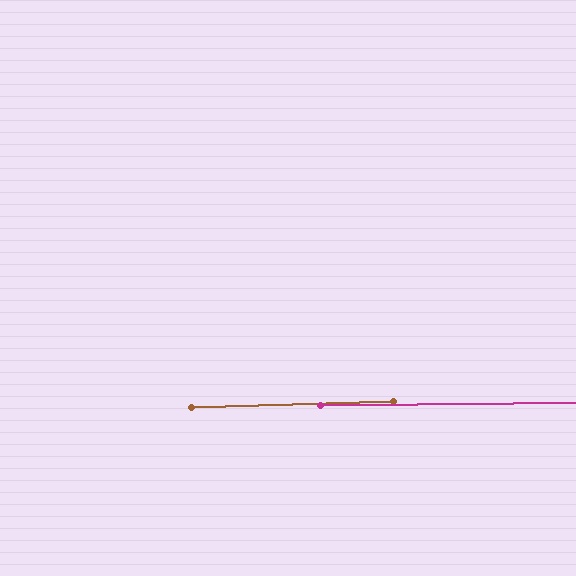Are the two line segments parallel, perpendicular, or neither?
Parallel — their directions differ by only 1.4°.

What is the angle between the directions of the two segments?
Approximately 1 degree.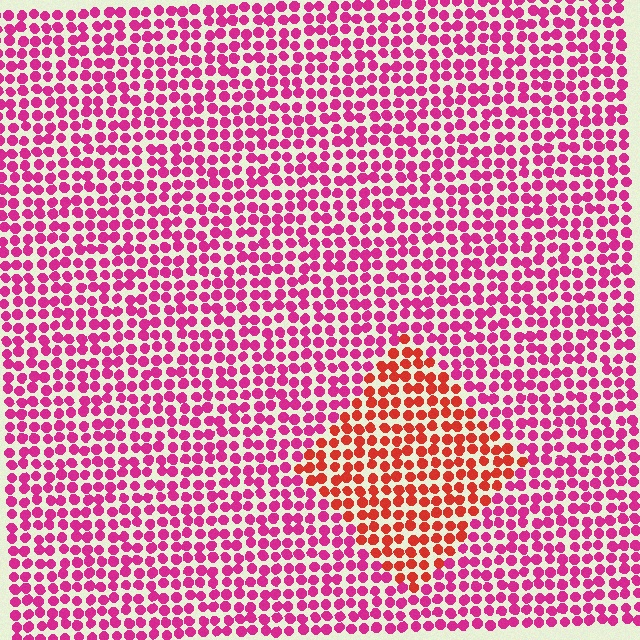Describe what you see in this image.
The image is filled with small magenta elements in a uniform arrangement. A diamond-shaped region is visible where the elements are tinted to a slightly different hue, forming a subtle color boundary.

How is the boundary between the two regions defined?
The boundary is defined purely by a slight shift in hue (about 39 degrees). Spacing, size, and orientation are identical on both sides.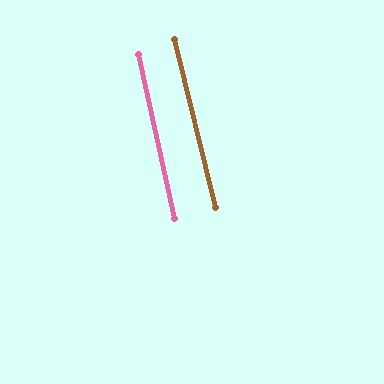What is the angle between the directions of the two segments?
Approximately 2 degrees.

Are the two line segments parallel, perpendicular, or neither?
Parallel — their directions differ by only 1.5°.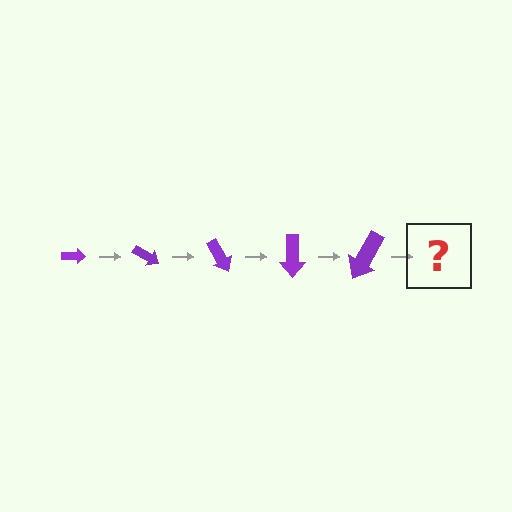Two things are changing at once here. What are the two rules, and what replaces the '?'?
The two rules are that the arrow grows larger each step and it rotates 30 degrees each step. The '?' should be an arrow, larger than the previous one and rotated 150 degrees from the start.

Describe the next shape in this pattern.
It should be an arrow, larger than the previous one and rotated 150 degrees from the start.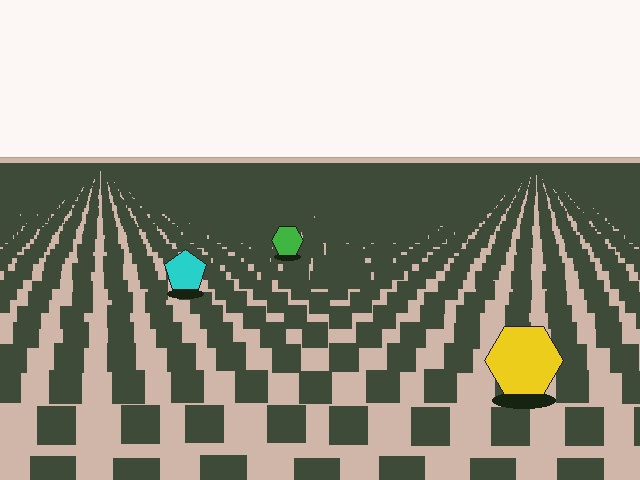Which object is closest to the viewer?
The yellow hexagon is closest. The texture marks near it are larger and more spread out.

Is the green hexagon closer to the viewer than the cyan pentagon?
No. The cyan pentagon is closer — you can tell from the texture gradient: the ground texture is coarser near it.